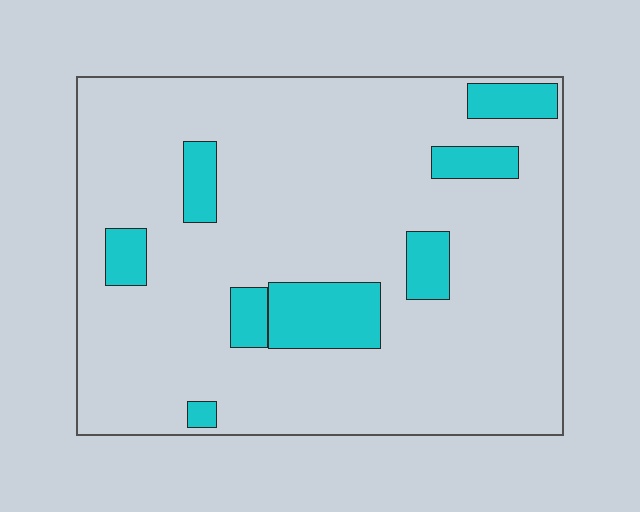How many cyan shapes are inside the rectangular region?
8.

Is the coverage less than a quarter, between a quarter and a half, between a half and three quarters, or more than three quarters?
Less than a quarter.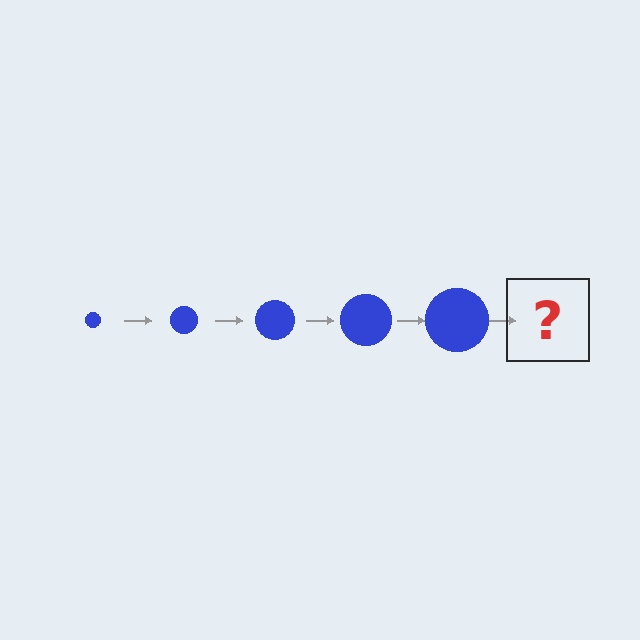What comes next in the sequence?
The next element should be a blue circle, larger than the previous one.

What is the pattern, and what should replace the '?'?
The pattern is that the circle gets progressively larger each step. The '?' should be a blue circle, larger than the previous one.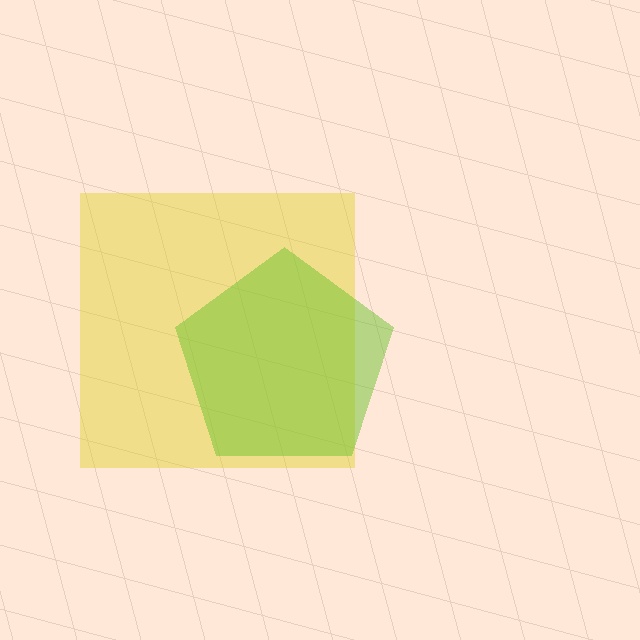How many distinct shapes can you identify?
There are 2 distinct shapes: a yellow square, a lime pentagon.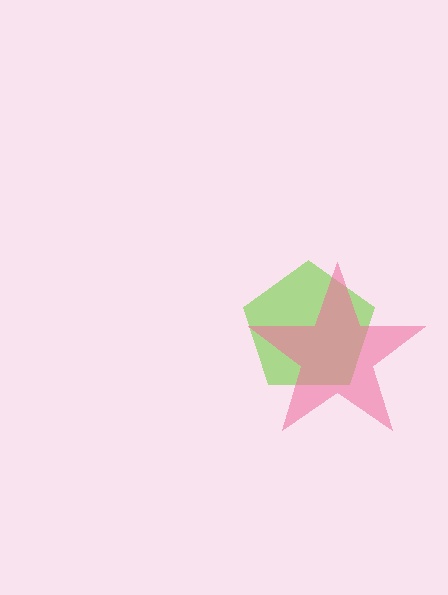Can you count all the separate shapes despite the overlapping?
Yes, there are 2 separate shapes.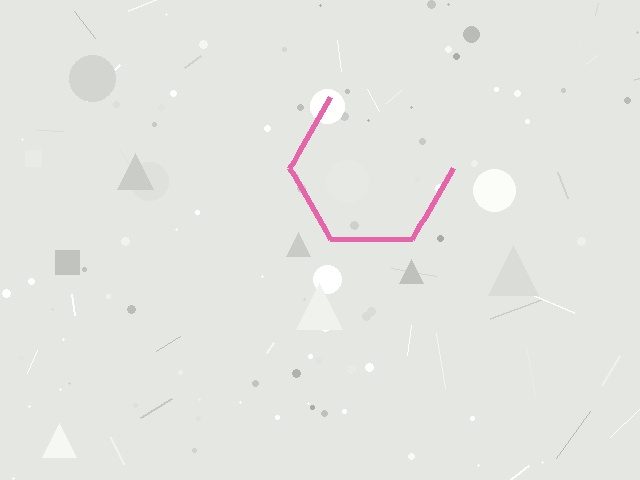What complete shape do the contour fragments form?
The contour fragments form a hexagon.